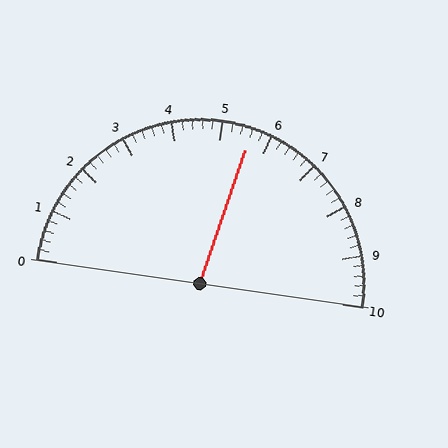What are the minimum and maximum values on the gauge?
The gauge ranges from 0 to 10.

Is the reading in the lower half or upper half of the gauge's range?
The reading is in the upper half of the range (0 to 10).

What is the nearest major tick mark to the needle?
The nearest major tick mark is 6.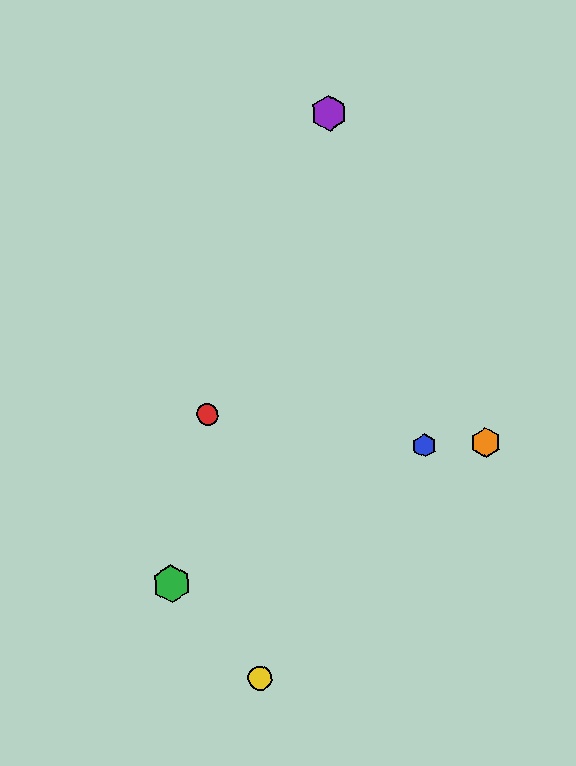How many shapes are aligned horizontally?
2 shapes (the blue hexagon, the orange hexagon) are aligned horizontally.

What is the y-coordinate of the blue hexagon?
The blue hexagon is at y≈446.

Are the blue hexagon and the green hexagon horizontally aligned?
No, the blue hexagon is at y≈446 and the green hexagon is at y≈584.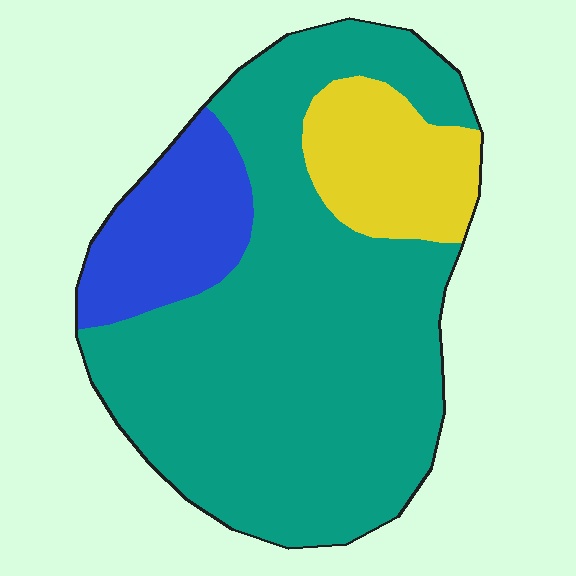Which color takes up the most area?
Teal, at roughly 70%.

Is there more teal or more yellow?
Teal.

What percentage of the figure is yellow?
Yellow takes up less than a sixth of the figure.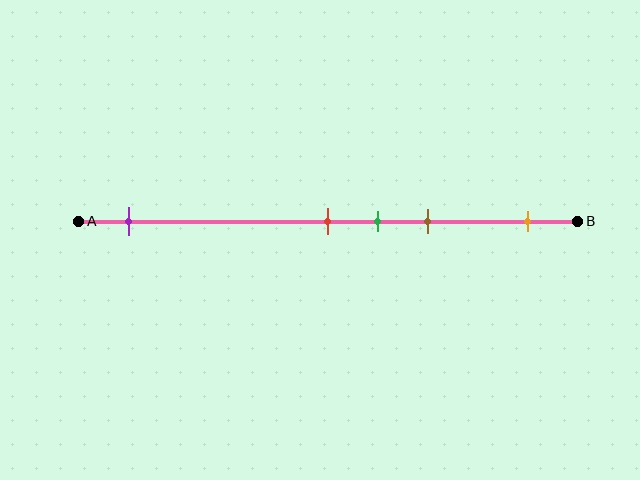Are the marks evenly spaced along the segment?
No, the marks are not evenly spaced.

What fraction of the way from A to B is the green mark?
The green mark is approximately 60% (0.6) of the way from A to B.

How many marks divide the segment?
There are 5 marks dividing the segment.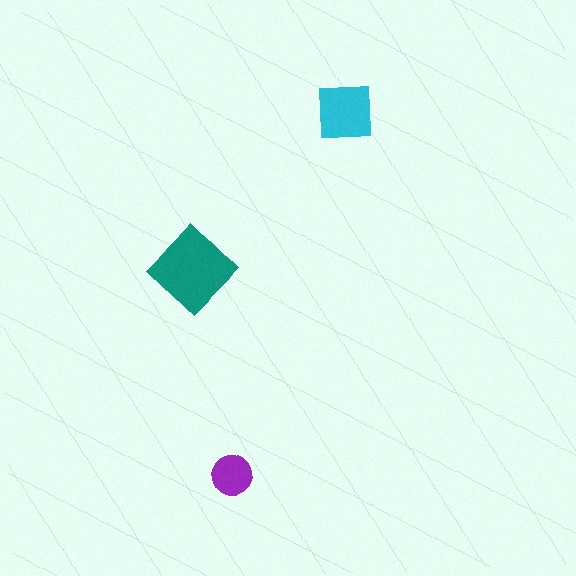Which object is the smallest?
The purple circle.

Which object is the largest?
The teal diamond.